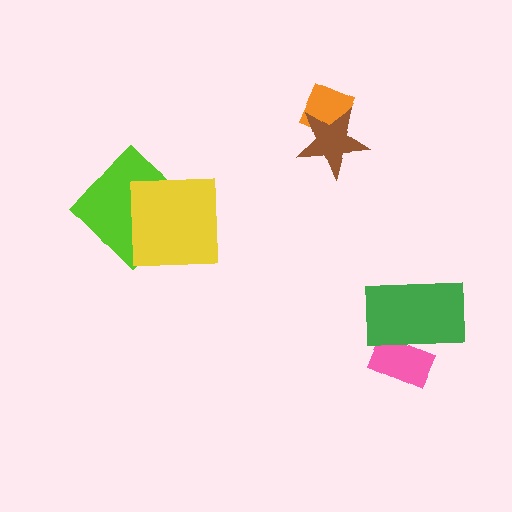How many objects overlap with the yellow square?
1 object overlaps with the yellow square.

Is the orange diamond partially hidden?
Yes, it is partially covered by another shape.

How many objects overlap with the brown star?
1 object overlaps with the brown star.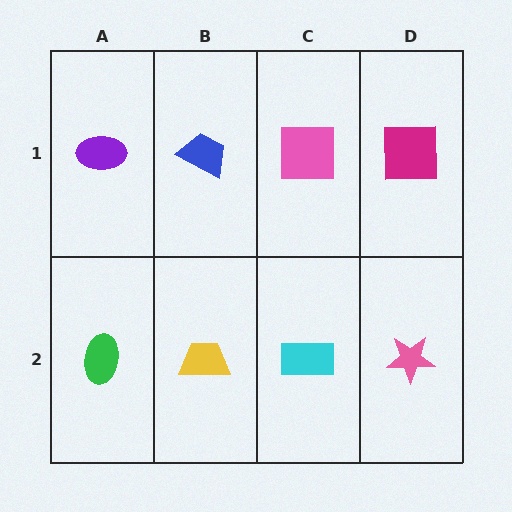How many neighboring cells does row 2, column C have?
3.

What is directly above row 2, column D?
A magenta square.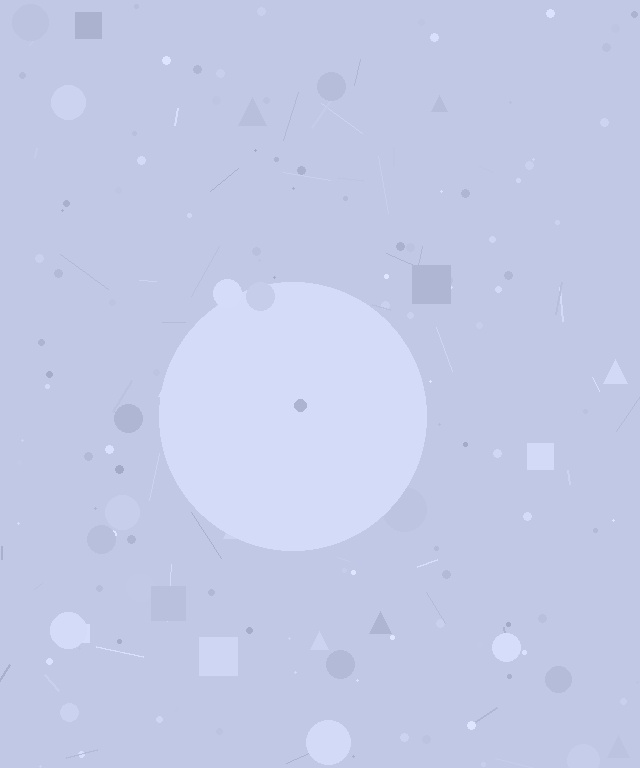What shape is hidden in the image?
A circle is hidden in the image.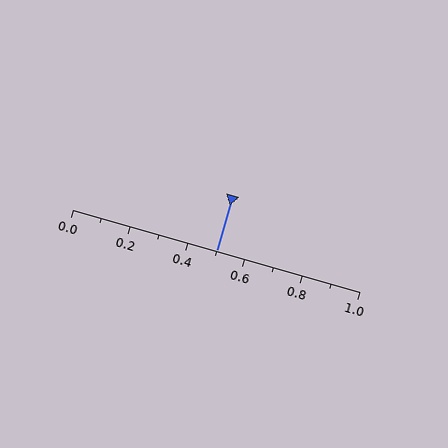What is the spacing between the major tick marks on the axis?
The major ticks are spaced 0.2 apart.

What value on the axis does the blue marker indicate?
The marker indicates approximately 0.5.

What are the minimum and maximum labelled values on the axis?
The axis runs from 0.0 to 1.0.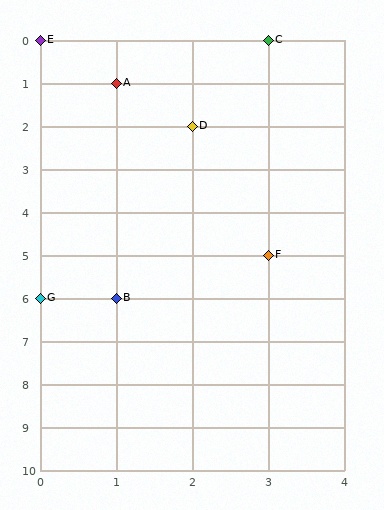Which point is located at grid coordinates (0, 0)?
Point E is at (0, 0).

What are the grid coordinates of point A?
Point A is at grid coordinates (1, 1).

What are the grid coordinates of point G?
Point G is at grid coordinates (0, 6).